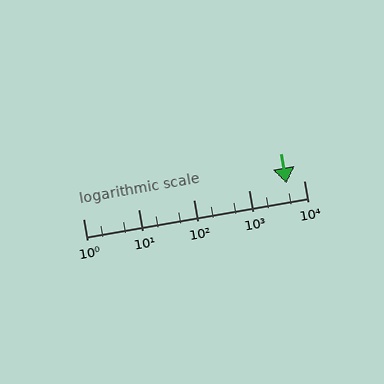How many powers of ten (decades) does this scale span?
The scale spans 4 decades, from 1 to 10000.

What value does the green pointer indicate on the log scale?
The pointer indicates approximately 4800.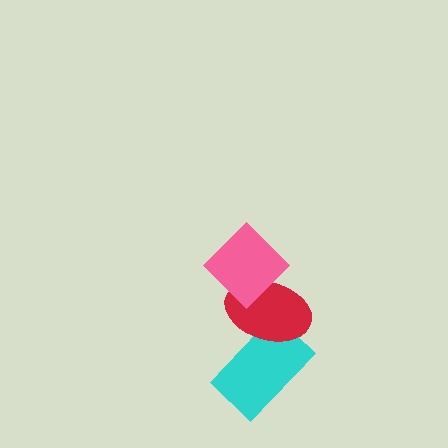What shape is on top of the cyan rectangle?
The red ellipse is on top of the cyan rectangle.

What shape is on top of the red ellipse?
The pink diamond is on top of the red ellipse.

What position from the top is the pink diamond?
The pink diamond is 1st from the top.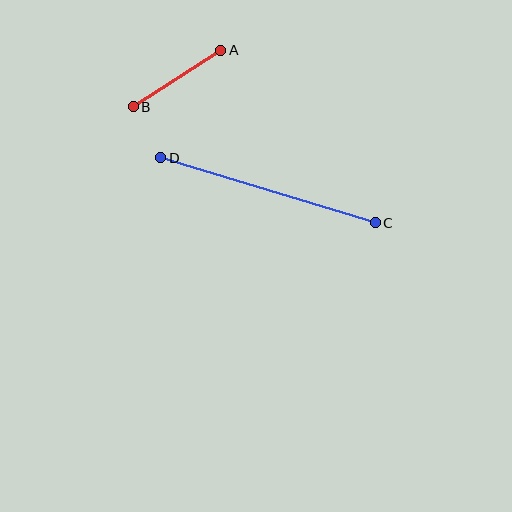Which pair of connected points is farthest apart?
Points C and D are farthest apart.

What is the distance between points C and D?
The distance is approximately 224 pixels.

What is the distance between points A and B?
The distance is approximately 104 pixels.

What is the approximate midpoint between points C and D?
The midpoint is at approximately (268, 190) pixels.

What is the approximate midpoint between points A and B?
The midpoint is at approximately (177, 79) pixels.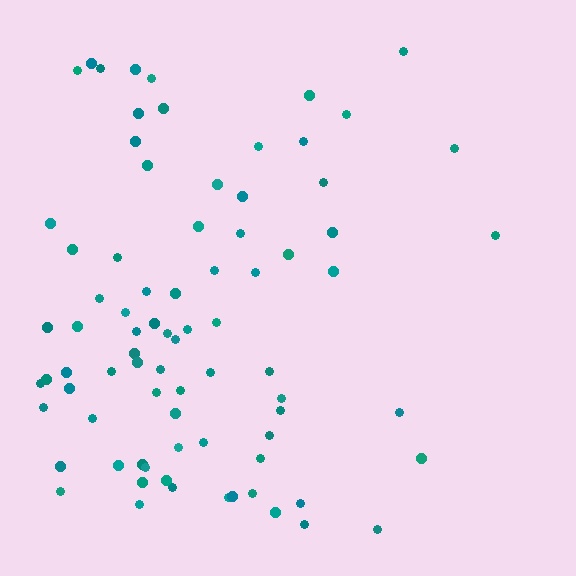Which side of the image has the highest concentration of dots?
The left.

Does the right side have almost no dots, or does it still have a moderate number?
Still a moderate number, just noticeably fewer than the left.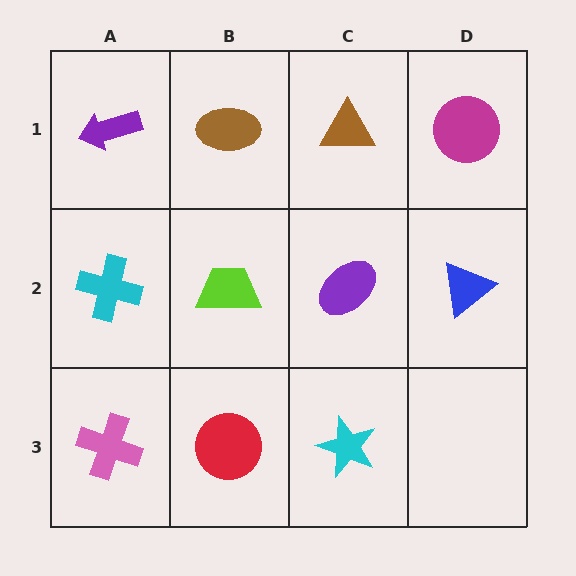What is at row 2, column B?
A lime trapezoid.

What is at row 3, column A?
A pink cross.